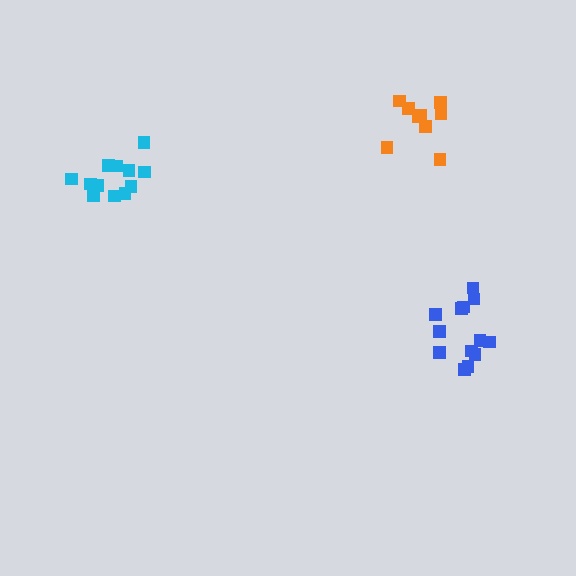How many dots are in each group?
Group 1: 12 dots, Group 2: 9 dots, Group 3: 13 dots (34 total).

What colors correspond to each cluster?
The clusters are colored: cyan, orange, blue.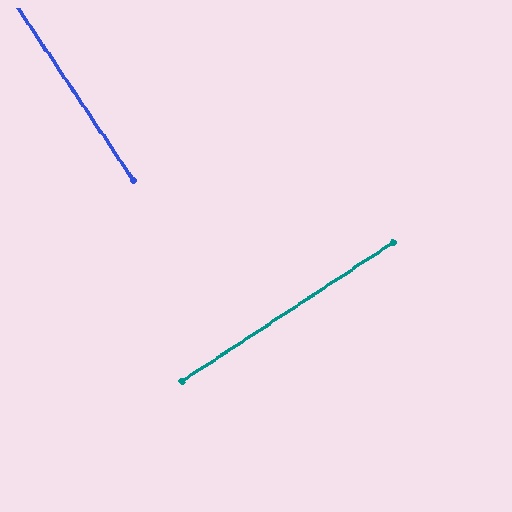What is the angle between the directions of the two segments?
Approximately 90 degrees.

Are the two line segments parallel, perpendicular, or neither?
Perpendicular — they meet at approximately 90°.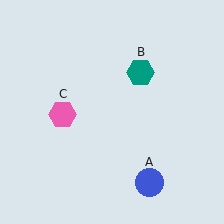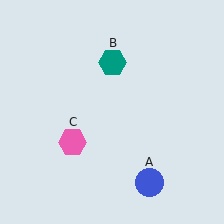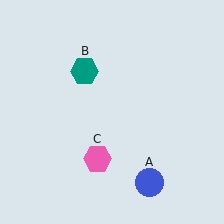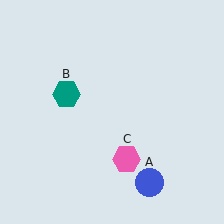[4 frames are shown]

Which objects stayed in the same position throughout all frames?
Blue circle (object A) remained stationary.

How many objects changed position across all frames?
2 objects changed position: teal hexagon (object B), pink hexagon (object C).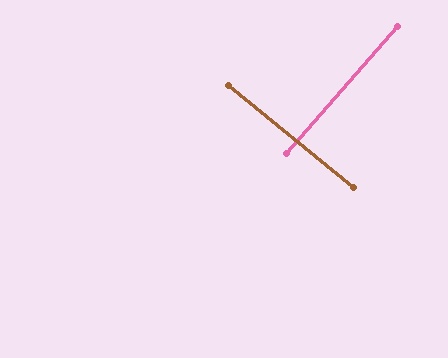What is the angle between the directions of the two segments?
Approximately 88 degrees.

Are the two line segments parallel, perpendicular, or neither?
Perpendicular — they meet at approximately 88°.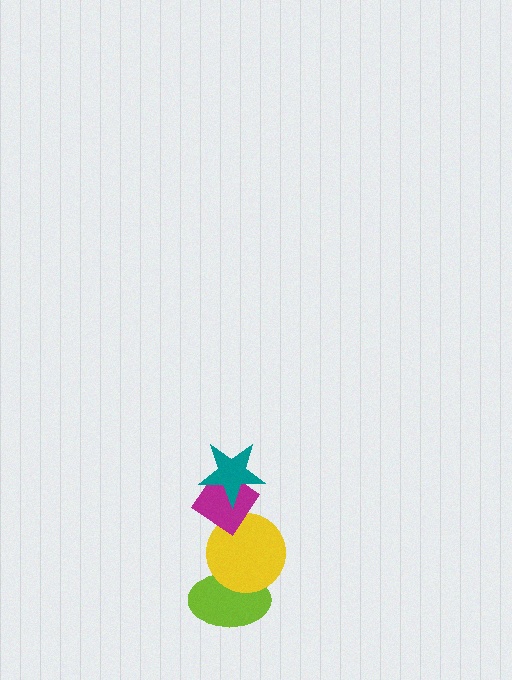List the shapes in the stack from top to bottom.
From top to bottom: the teal star, the magenta diamond, the yellow circle, the lime ellipse.